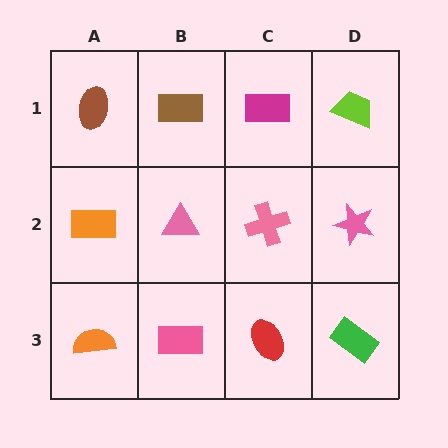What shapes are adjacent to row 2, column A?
A brown ellipse (row 1, column A), an orange semicircle (row 3, column A), a pink triangle (row 2, column B).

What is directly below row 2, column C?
A red ellipse.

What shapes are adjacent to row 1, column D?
A pink star (row 2, column D), a magenta rectangle (row 1, column C).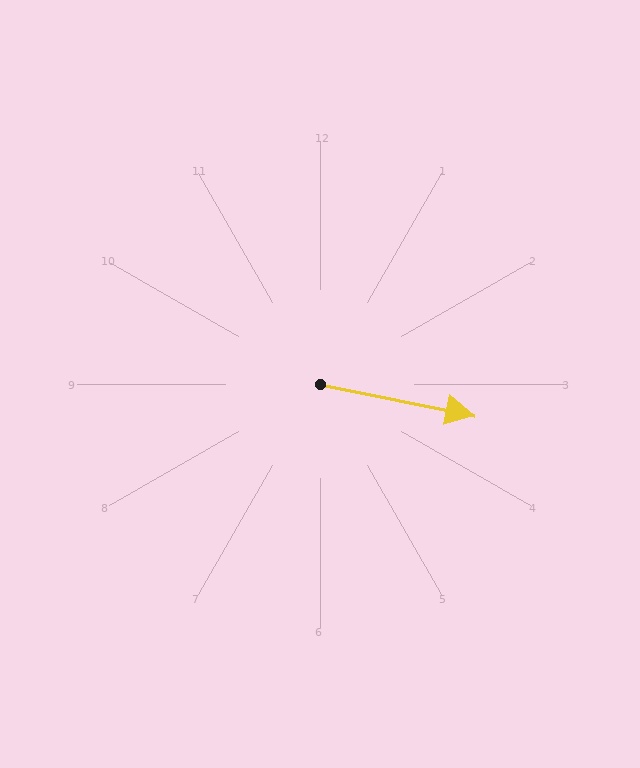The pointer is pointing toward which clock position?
Roughly 3 o'clock.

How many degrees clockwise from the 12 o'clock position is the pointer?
Approximately 101 degrees.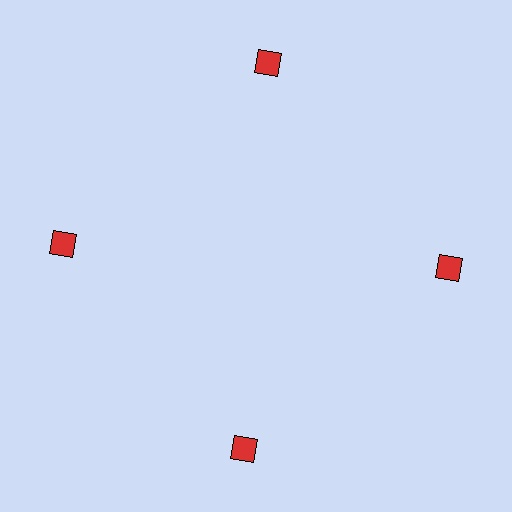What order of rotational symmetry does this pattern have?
This pattern has 4-fold rotational symmetry.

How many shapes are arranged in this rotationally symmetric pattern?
There are 4 shapes, arranged in 4 groups of 1.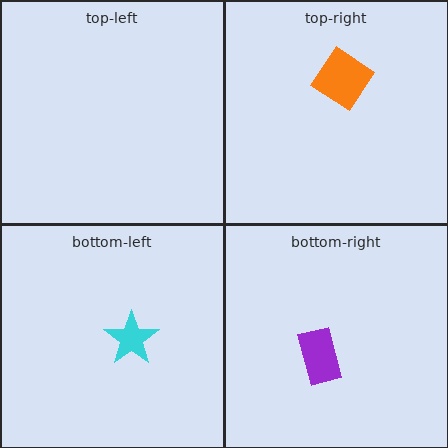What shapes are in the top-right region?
The orange diamond.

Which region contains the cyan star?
The bottom-left region.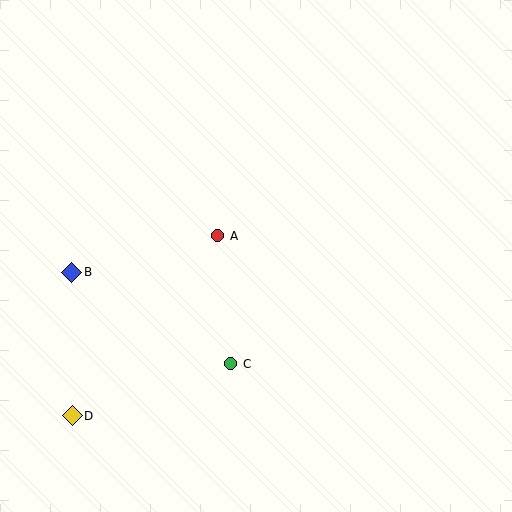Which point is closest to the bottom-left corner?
Point D is closest to the bottom-left corner.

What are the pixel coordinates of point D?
Point D is at (72, 416).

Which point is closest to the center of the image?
Point A at (218, 236) is closest to the center.